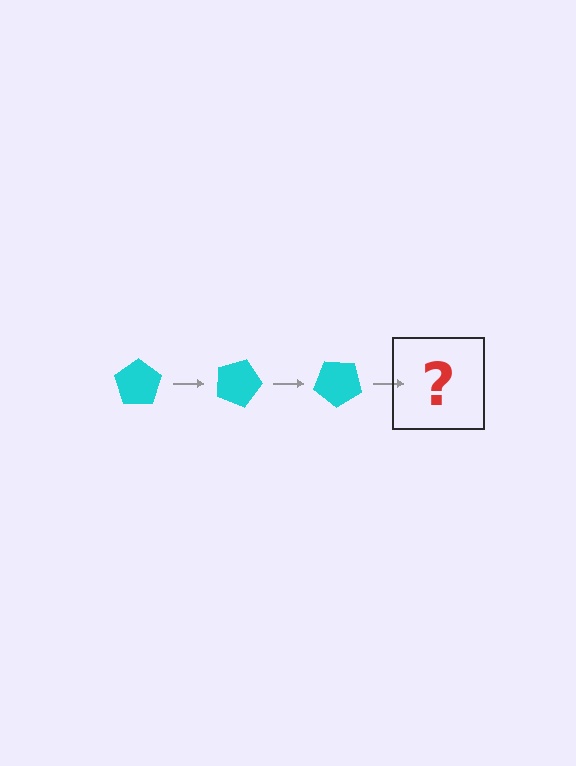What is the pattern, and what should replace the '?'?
The pattern is that the pentagon rotates 20 degrees each step. The '?' should be a cyan pentagon rotated 60 degrees.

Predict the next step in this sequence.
The next step is a cyan pentagon rotated 60 degrees.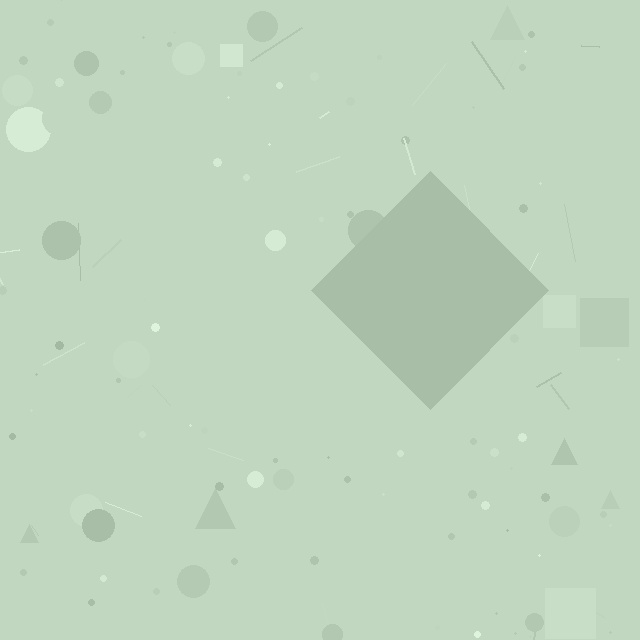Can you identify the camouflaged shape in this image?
The camouflaged shape is a diamond.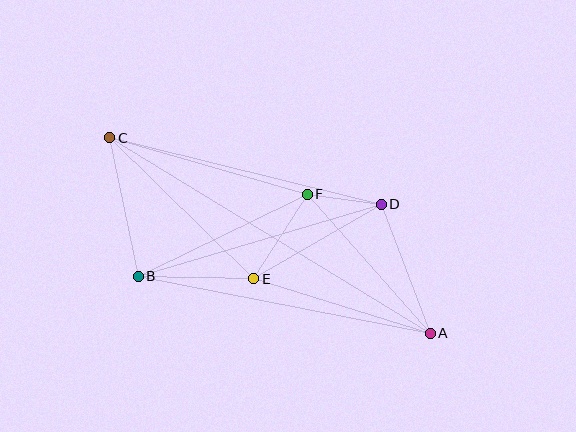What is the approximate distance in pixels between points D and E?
The distance between D and E is approximately 147 pixels.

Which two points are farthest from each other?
Points A and C are farthest from each other.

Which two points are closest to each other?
Points D and F are closest to each other.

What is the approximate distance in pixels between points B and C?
The distance between B and C is approximately 142 pixels.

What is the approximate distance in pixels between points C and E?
The distance between C and E is approximately 202 pixels.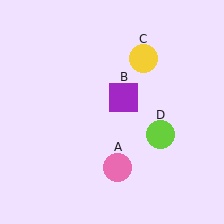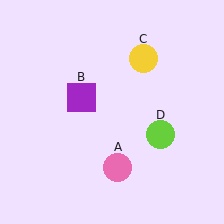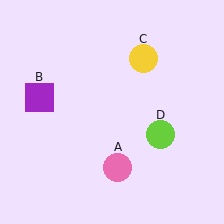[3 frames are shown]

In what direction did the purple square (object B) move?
The purple square (object B) moved left.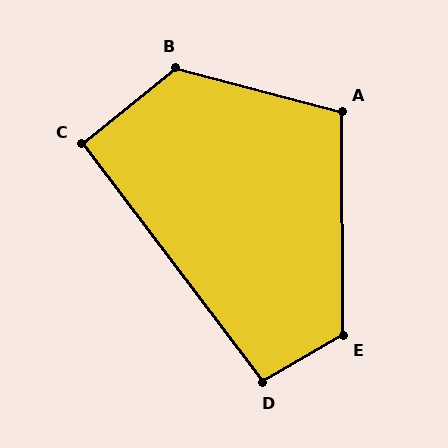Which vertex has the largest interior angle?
B, at approximately 126 degrees.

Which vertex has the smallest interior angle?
C, at approximately 92 degrees.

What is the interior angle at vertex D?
Approximately 97 degrees (obtuse).